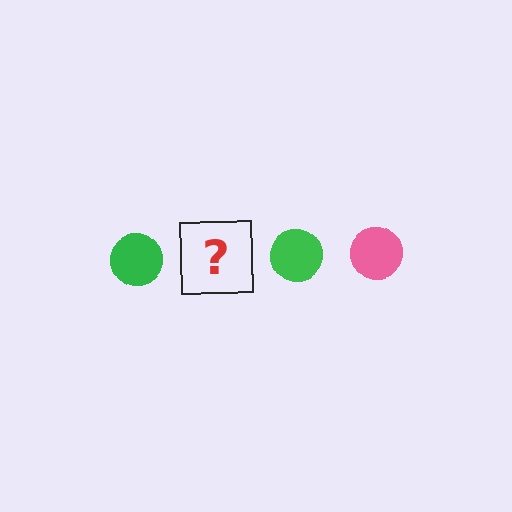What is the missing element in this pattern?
The missing element is a pink circle.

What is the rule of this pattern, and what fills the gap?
The rule is that the pattern cycles through green, pink circles. The gap should be filled with a pink circle.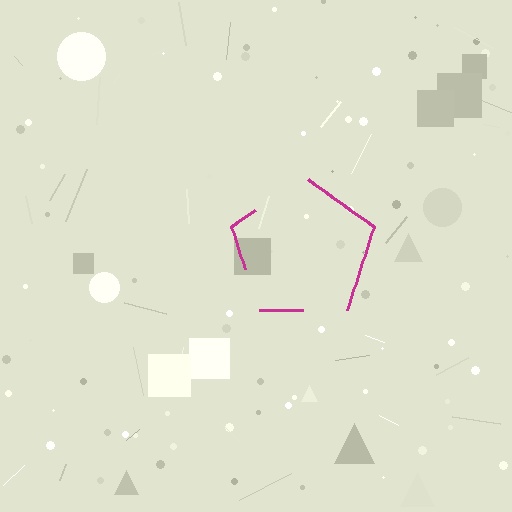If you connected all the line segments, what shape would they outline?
They would outline a pentagon.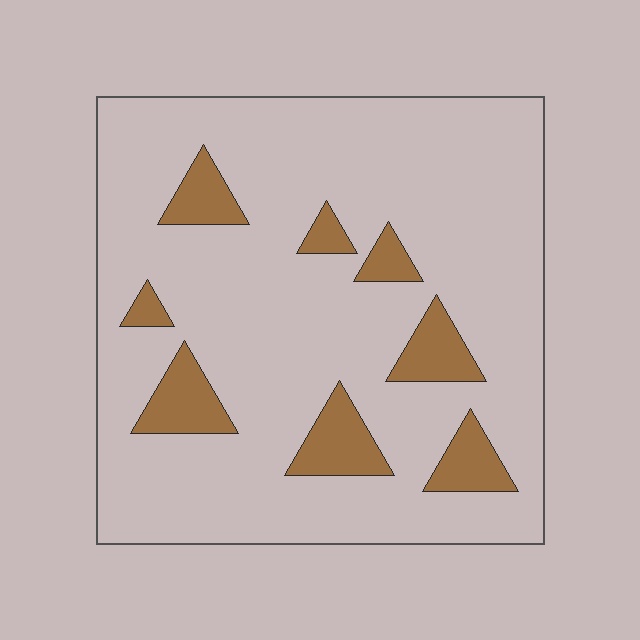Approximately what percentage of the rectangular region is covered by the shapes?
Approximately 15%.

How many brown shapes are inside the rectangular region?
8.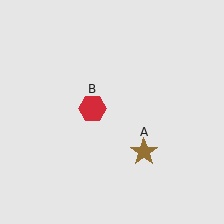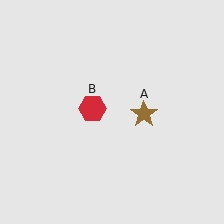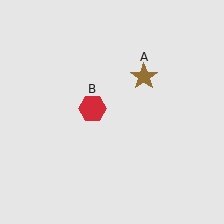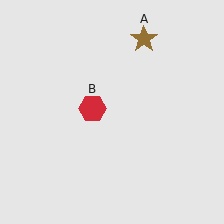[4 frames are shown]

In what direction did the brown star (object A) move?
The brown star (object A) moved up.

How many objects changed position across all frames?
1 object changed position: brown star (object A).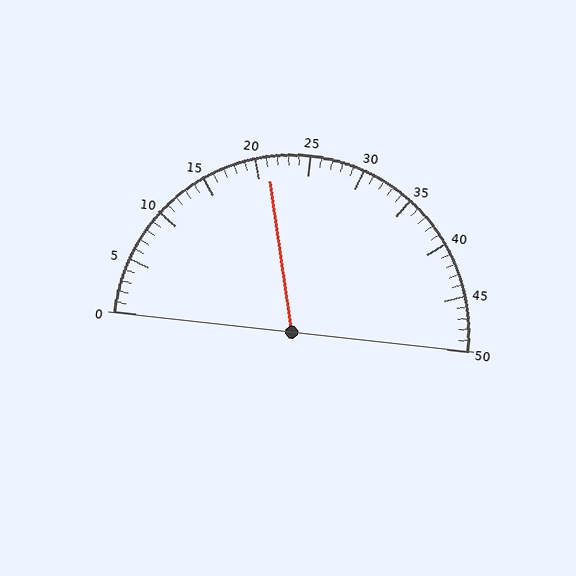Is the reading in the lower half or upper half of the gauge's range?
The reading is in the lower half of the range (0 to 50).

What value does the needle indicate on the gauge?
The needle indicates approximately 21.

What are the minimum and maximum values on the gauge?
The gauge ranges from 0 to 50.